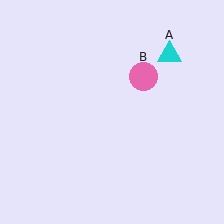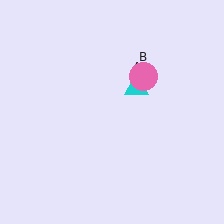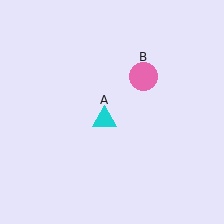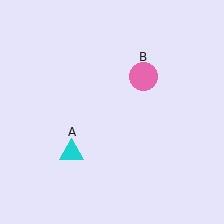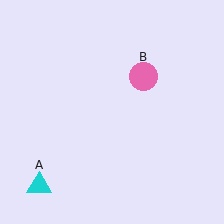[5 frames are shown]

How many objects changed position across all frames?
1 object changed position: cyan triangle (object A).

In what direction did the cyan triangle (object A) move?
The cyan triangle (object A) moved down and to the left.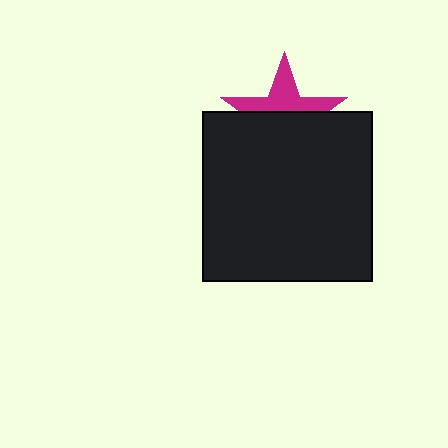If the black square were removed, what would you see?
You would see the complete magenta star.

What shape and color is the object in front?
The object in front is a black square.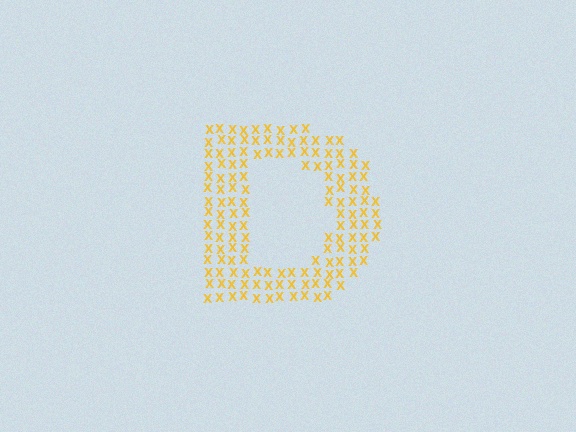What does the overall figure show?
The overall figure shows the letter D.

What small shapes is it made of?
It is made of small letter X's.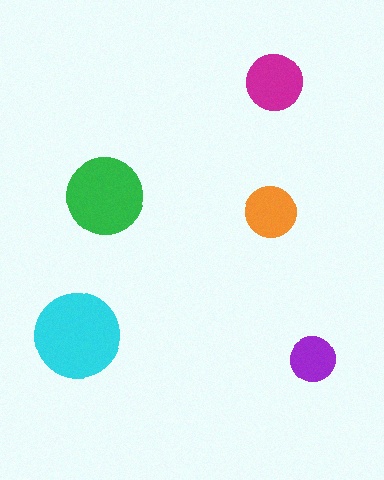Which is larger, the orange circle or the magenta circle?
The magenta one.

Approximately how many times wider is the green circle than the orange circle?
About 1.5 times wider.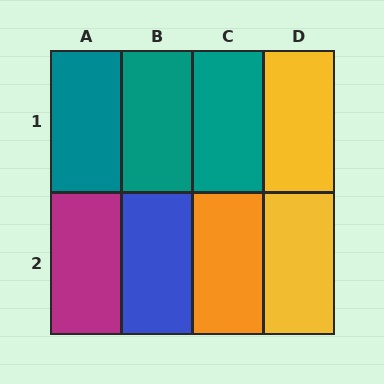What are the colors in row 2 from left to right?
Magenta, blue, orange, yellow.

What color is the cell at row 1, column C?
Teal.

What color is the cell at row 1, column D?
Yellow.